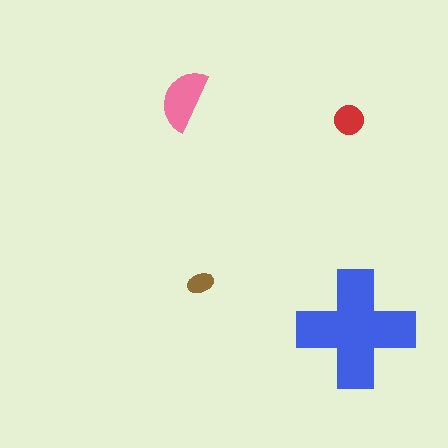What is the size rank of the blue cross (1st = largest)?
1st.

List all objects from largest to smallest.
The blue cross, the pink semicircle, the red circle, the brown ellipse.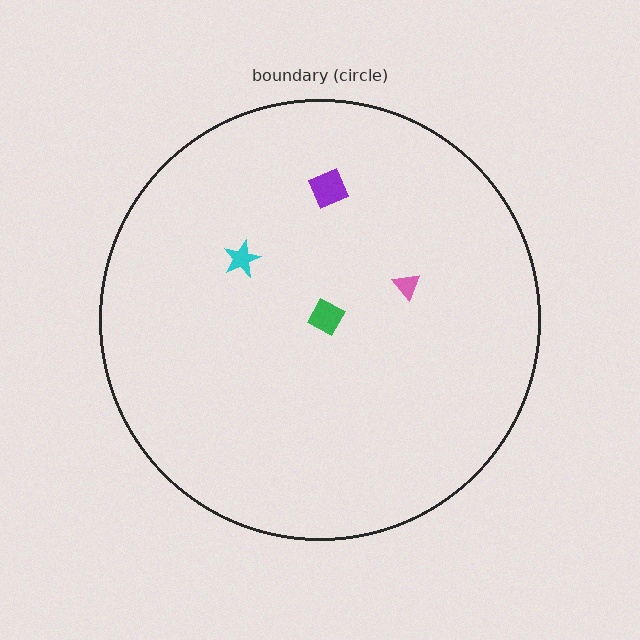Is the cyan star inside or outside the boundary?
Inside.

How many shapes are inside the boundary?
4 inside, 0 outside.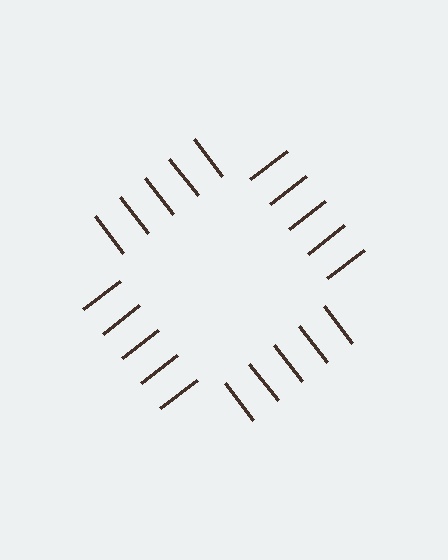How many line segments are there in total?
20 — 5 along each of the 4 edges.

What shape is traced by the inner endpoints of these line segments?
An illusory square — the line segments terminate on its edges but no continuous stroke is drawn.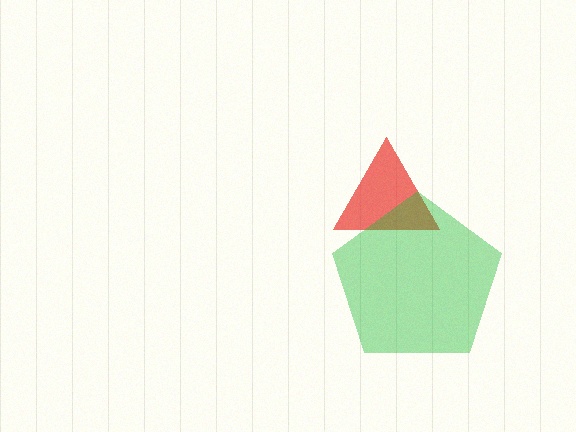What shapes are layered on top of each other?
The layered shapes are: a red triangle, a green pentagon.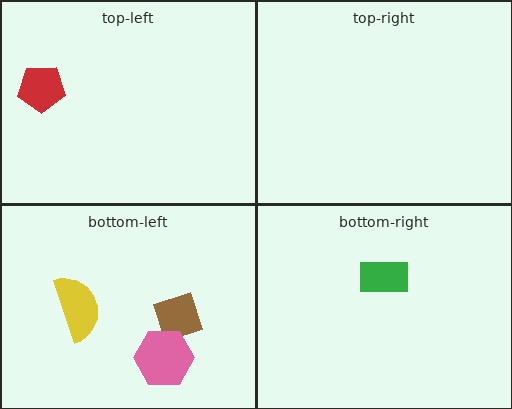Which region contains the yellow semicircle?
The bottom-left region.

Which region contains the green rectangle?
The bottom-right region.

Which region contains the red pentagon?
The top-left region.